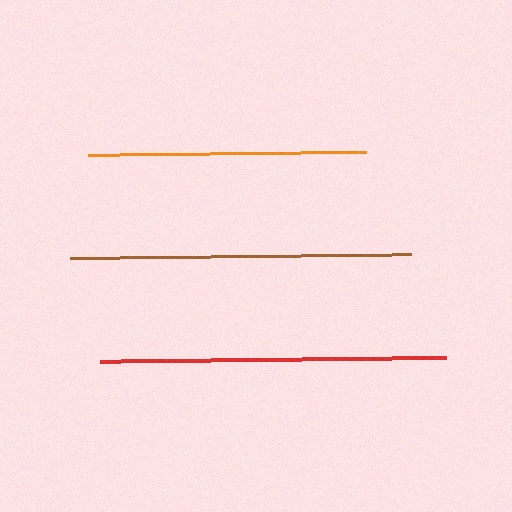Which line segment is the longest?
The red line is the longest at approximately 346 pixels.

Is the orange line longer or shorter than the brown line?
The brown line is longer than the orange line.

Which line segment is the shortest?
The orange line is the shortest at approximately 277 pixels.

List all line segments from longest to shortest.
From longest to shortest: red, brown, orange.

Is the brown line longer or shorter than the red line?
The red line is longer than the brown line.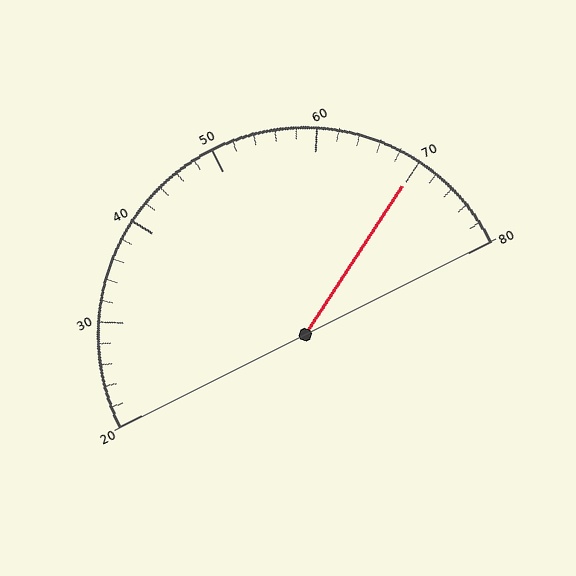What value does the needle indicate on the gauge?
The needle indicates approximately 70.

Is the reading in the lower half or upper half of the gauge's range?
The reading is in the upper half of the range (20 to 80).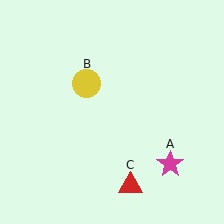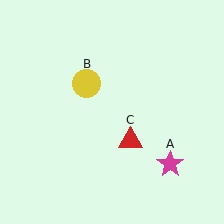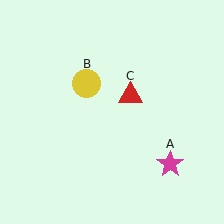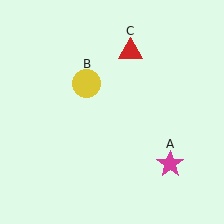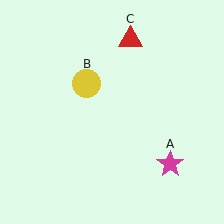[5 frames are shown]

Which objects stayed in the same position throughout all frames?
Magenta star (object A) and yellow circle (object B) remained stationary.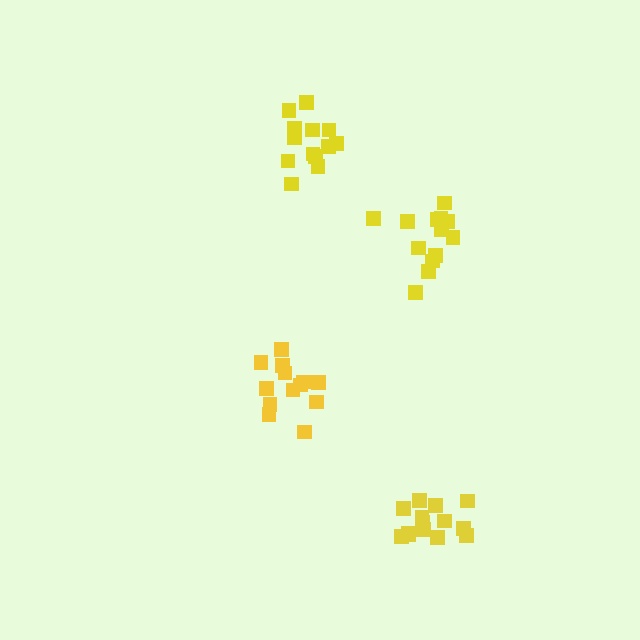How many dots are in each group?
Group 1: 13 dots, Group 2: 14 dots, Group 3: 13 dots, Group 4: 13 dots (53 total).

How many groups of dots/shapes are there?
There are 4 groups.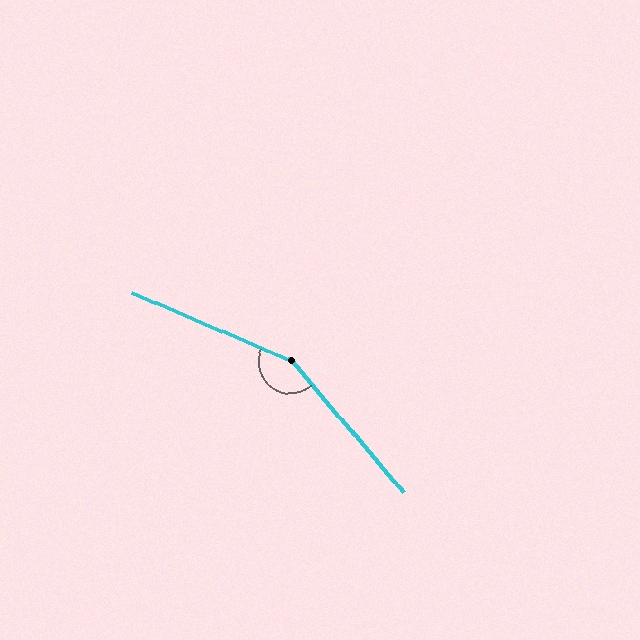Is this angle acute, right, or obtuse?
It is obtuse.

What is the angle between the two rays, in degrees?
Approximately 154 degrees.